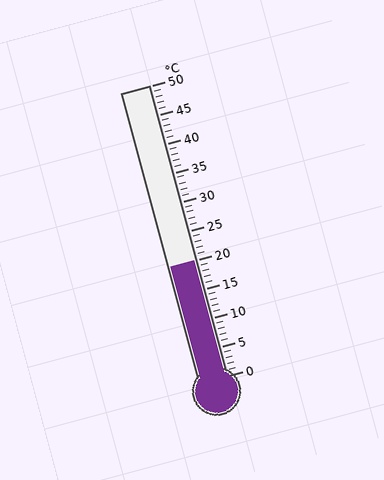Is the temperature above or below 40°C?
The temperature is below 40°C.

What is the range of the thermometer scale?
The thermometer scale ranges from 0°C to 50°C.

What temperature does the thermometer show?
The thermometer shows approximately 20°C.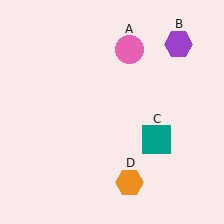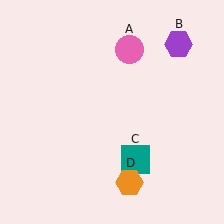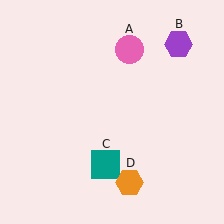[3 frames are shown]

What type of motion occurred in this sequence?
The teal square (object C) rotated clockwise around the center of the scene.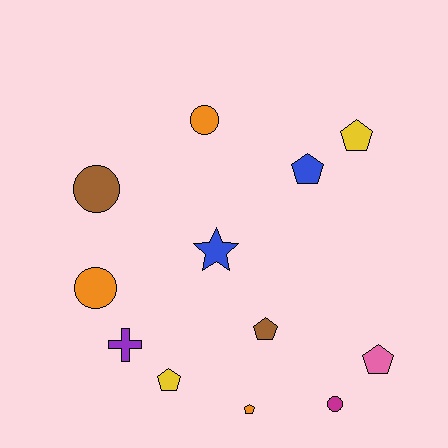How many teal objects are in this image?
There are no teal objects.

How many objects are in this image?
There are 12 objects.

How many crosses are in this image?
There is 1 cross.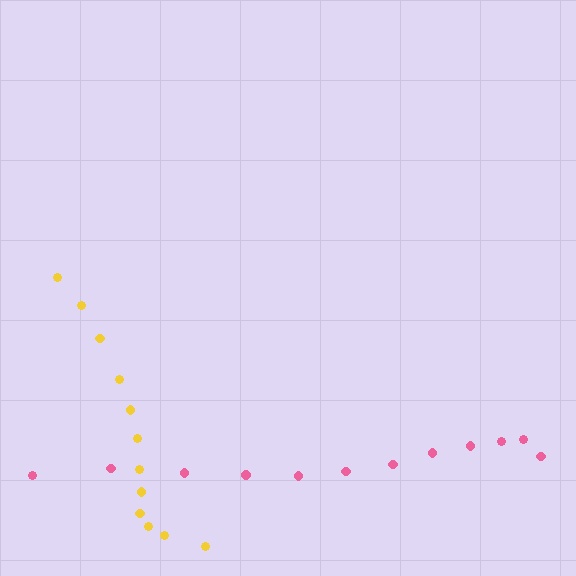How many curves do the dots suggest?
There are 2 distinct paths.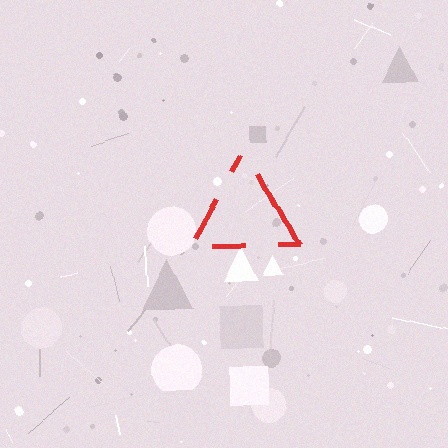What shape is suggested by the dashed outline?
The dashed outline suggests a triangle.